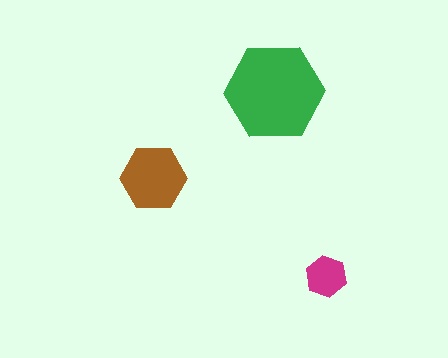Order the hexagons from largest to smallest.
the green one, the brown one, the magenta one.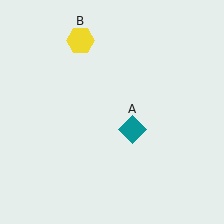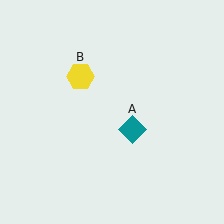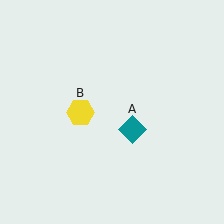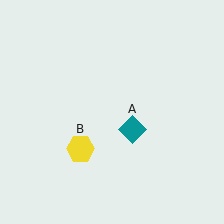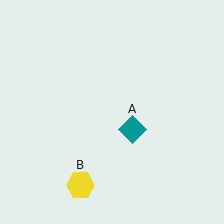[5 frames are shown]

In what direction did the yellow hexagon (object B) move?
The yellow hexagon (object B) moved down.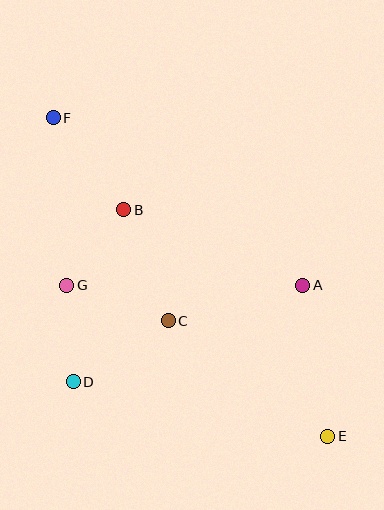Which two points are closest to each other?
Points B and G are closest to each other.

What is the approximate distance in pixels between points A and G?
The distance between A and G is approximately 236 pixels.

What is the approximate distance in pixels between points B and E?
The distance between B and E is approximately 305 pixels.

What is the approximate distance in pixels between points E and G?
The distance between E and G is approximately 302 pixels.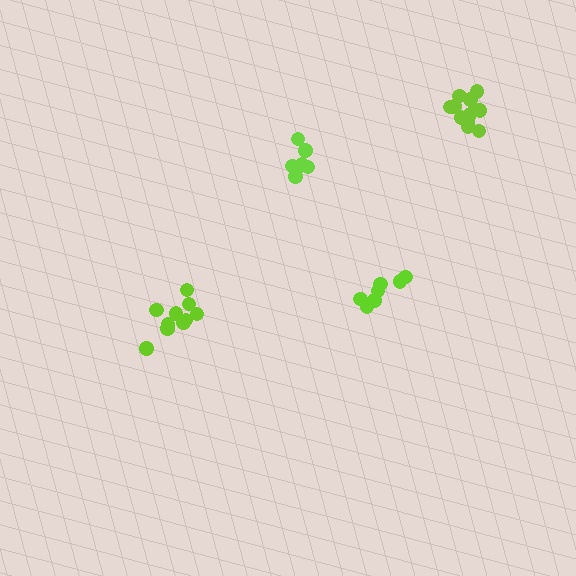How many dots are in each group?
Group 1: 12 dots, Group 2: 7 dots, Group 3: 8 dots, Group 4: 10 dots (37 total).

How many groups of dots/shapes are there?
There are 4 groups.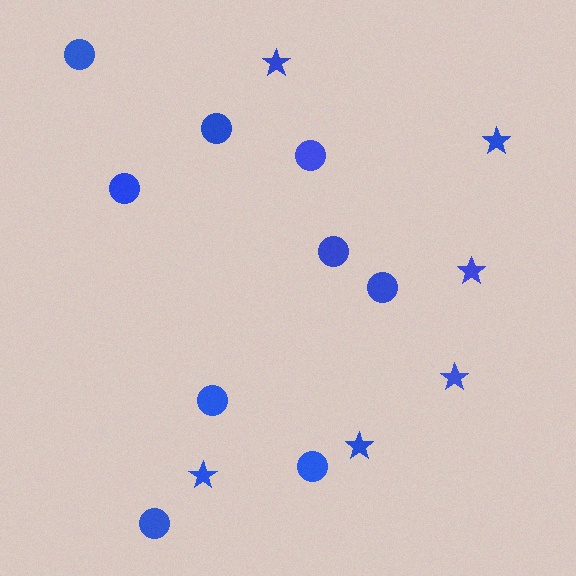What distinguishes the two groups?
There are 2 groups: one group of stars (6) and one group of circles (9).